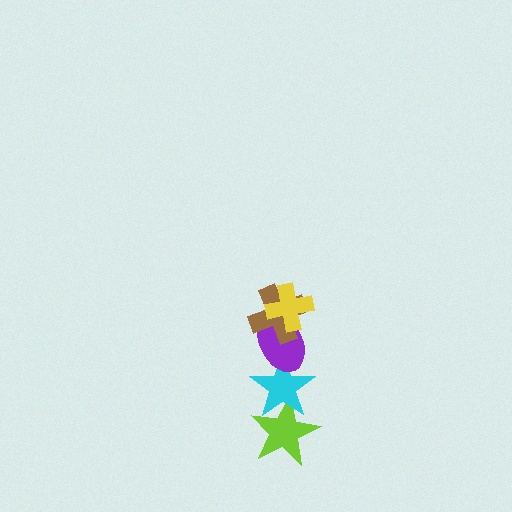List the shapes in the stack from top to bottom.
From top to bottom: the yellow cross, the brown cross, the purple ellipse, the cyan star, the lime star.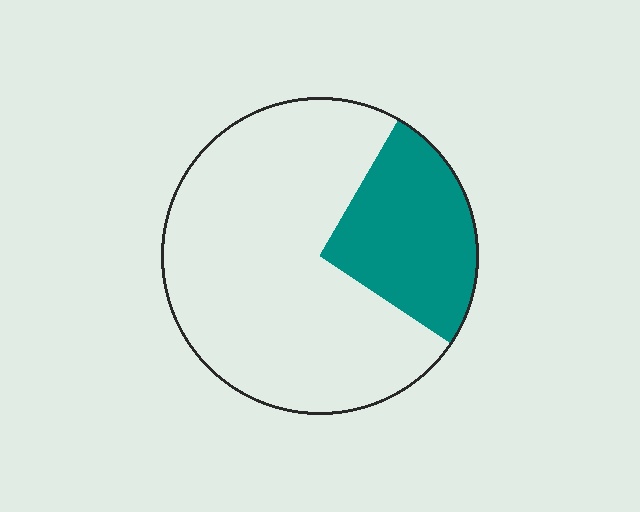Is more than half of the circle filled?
No.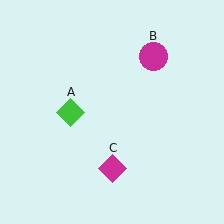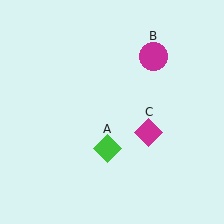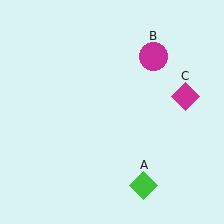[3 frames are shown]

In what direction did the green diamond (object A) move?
The green diamond (object A) moved down and to the right.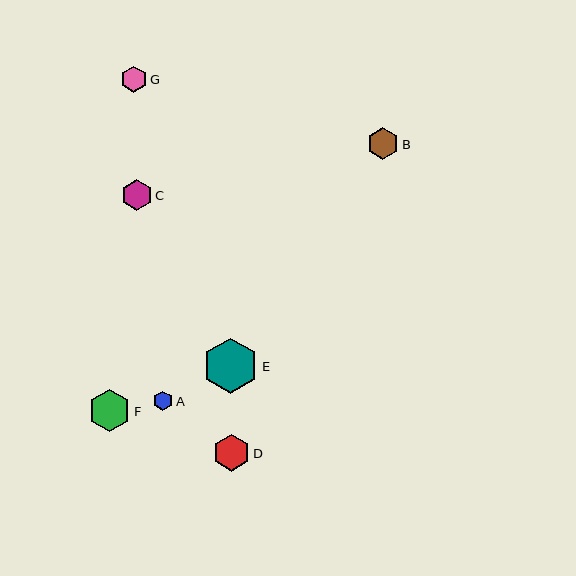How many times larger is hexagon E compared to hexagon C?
Hexagon E is approximately 1.8 times the size of hexagon C.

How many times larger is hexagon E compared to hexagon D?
Hexagon E is approximately 1.5 times the size of hexagon D.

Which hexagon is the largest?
Hexagon E is the largest with a size of approximately 55 pixels.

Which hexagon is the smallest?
Hexagon A is the smallest with a size of approximately 20 pixels.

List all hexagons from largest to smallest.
From largest to smallest: E, F, D, B, C, G, A.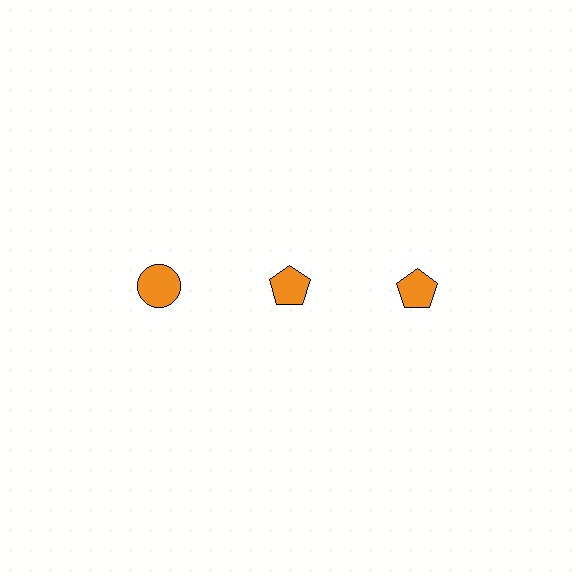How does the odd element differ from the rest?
It has a different shape: circle instead of pentagon.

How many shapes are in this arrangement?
There are 3 shapes arranged in a grid pattern.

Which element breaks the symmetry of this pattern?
The orange circle in the top row, leftmost column breaks the symmetry. All other shapes are orange pentagons.